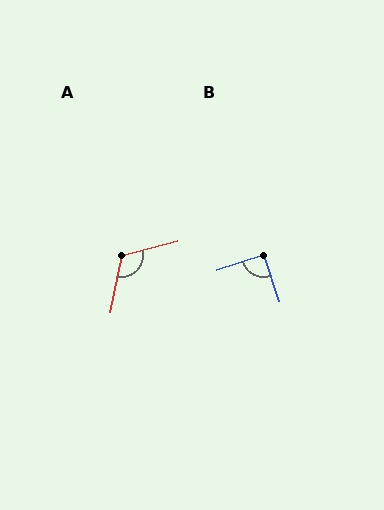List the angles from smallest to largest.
B (89°), A (116°).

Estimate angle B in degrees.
Approximately 89 degrees.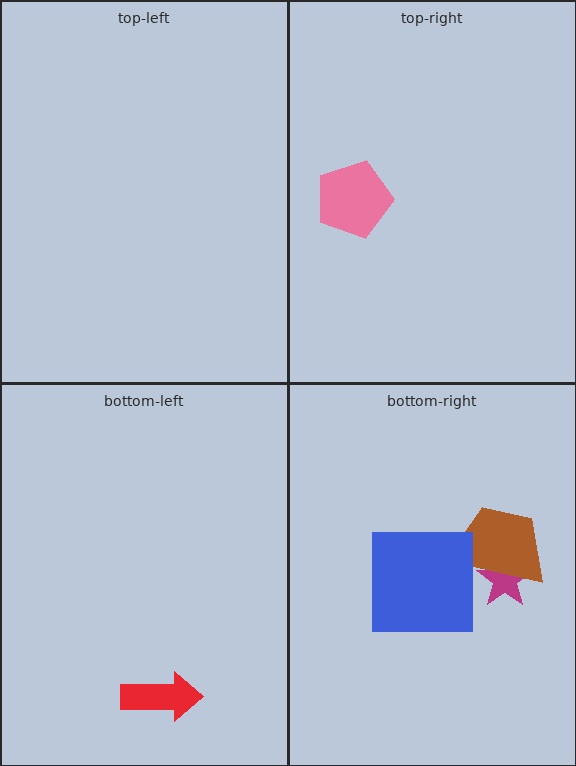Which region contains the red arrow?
The bottom-left region.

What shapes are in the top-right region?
The pink pentagon.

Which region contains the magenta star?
The bottom-right region.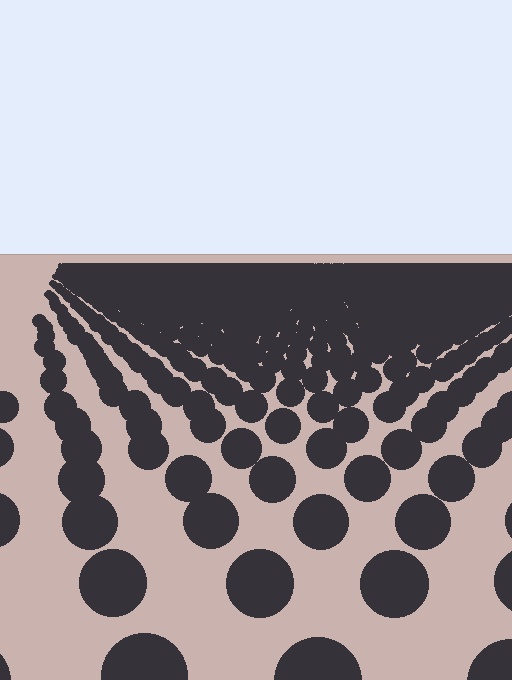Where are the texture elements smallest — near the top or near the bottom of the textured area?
Near the top.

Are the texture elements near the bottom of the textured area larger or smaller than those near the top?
Larger. Near the bottom, elements are closer to the viewer and appear at a bigger on-screen size.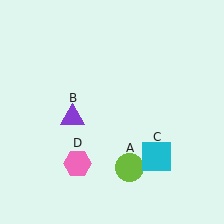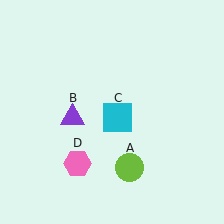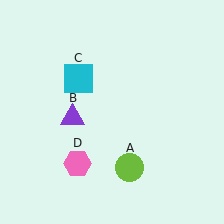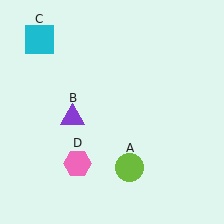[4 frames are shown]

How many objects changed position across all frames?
1 object changed position: cyan square (object C).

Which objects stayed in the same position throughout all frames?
Lime circle (object A) and purple triangle (object B) and pink hexagon (object D) remained stationary.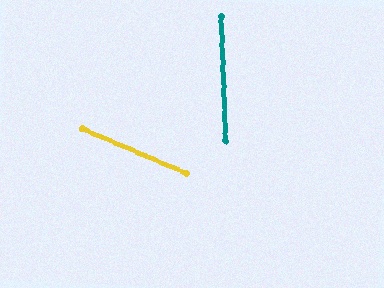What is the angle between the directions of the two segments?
Approximately 65 degrees.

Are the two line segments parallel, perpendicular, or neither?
Neither parallel nor perpendicular — they differ by about 65°.